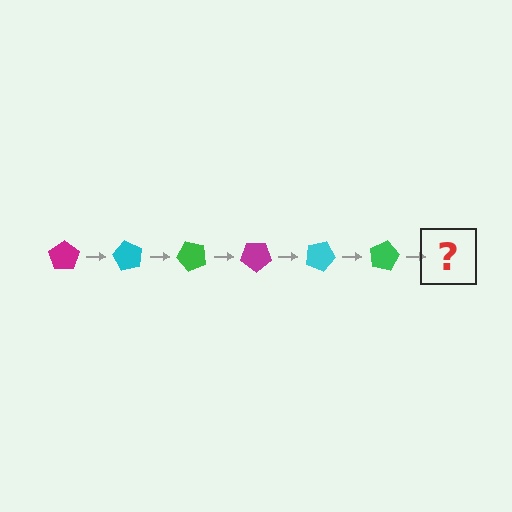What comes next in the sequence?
The next element should be a magenta pentagon, rotated 360 degrees from the start.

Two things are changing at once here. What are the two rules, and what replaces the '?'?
The two rules are that it rotates 60 degrees each step and the color cycles through magenta, cyan, and green. The '?' should be a magenta pentagon, rotated 360 degrees from the start.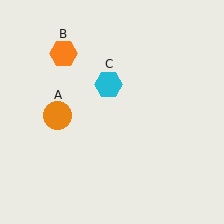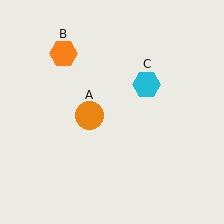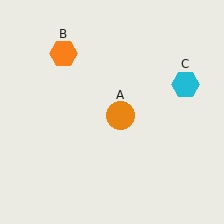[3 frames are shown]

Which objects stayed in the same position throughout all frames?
Orange hexagon (object B) remained stationary.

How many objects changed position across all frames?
2 objects changed position: orange circle (object A), cyan hexagon (object C).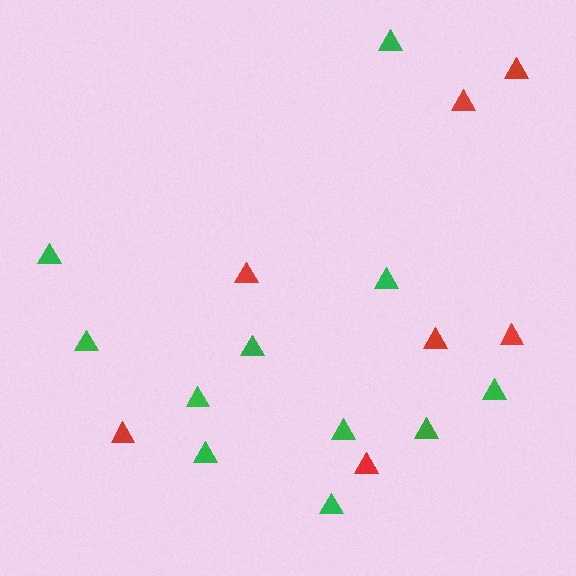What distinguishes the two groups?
There are 2 groups: one group of green triangles (11) and one group of red triangles (7).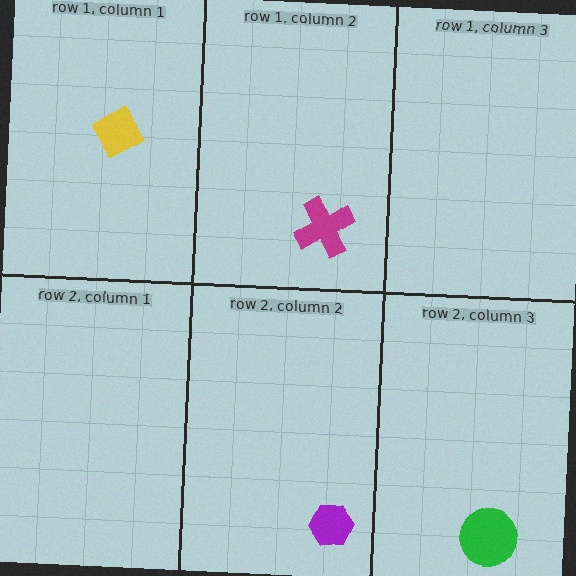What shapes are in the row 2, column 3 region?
The green circle.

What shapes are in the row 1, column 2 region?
The magenta cross.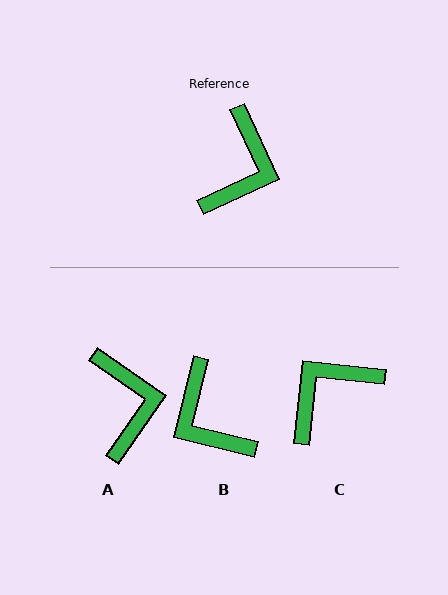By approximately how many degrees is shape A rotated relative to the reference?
Approximately 30 degrees counter-clockwise.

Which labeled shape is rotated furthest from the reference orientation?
C, about 149 degrees away.